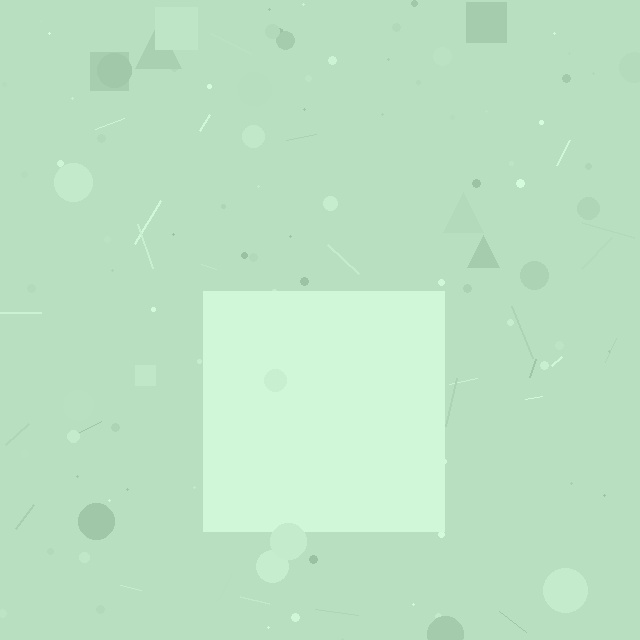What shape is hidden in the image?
A square is hidden in the image.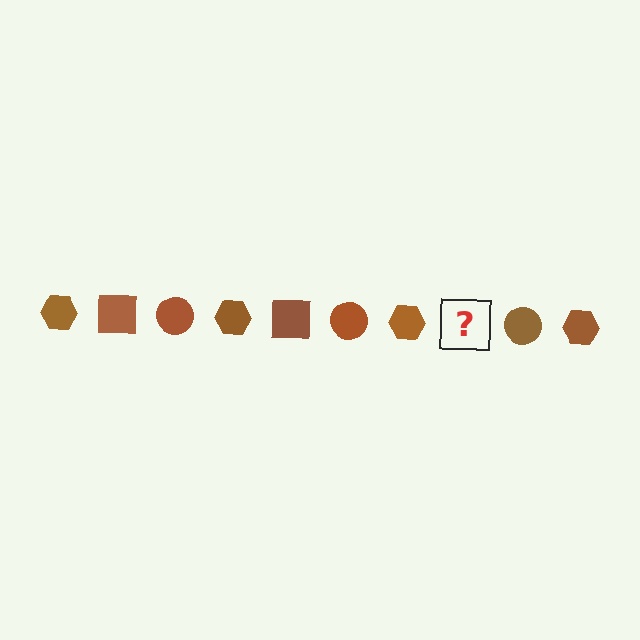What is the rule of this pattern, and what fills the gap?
The rule is that the pattern cycles through hexagon, square, circle shapes in brown. The gap should be filled with a brown square.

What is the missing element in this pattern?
The missing element is a brown square.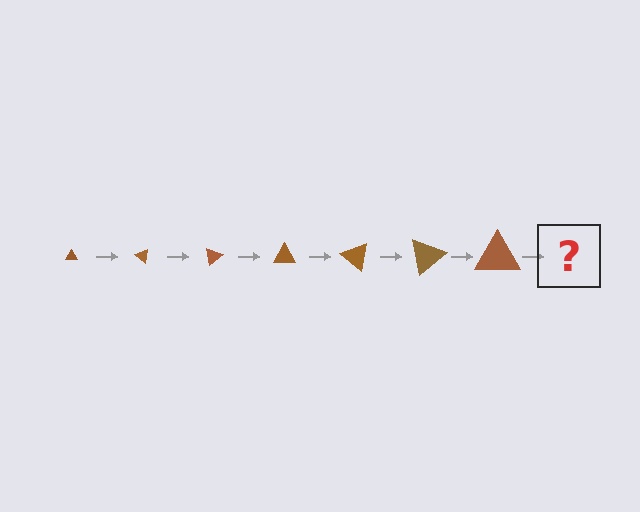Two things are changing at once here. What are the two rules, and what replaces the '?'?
The two rules are that the triangle grows larger each step and it rotates 40 degrees each step. The '?' should be a triangle, larger than the previous one and rotated 280 degrees from the start.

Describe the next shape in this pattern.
It should be a triangle, larger than the previous one and rotated 280 degrees from the start.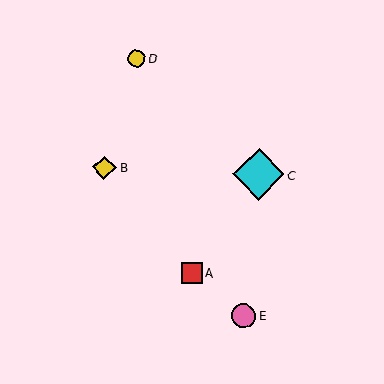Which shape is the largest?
The cyan diamond (labeled C) is the largest.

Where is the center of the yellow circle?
The center of the yellow circle is at (137, 59).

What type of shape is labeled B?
Shape B is a yellow diamond.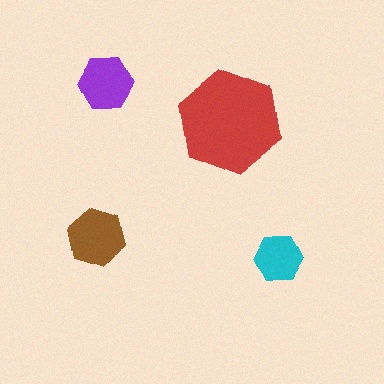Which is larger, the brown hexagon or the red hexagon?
The red one.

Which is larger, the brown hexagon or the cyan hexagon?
The brown one.